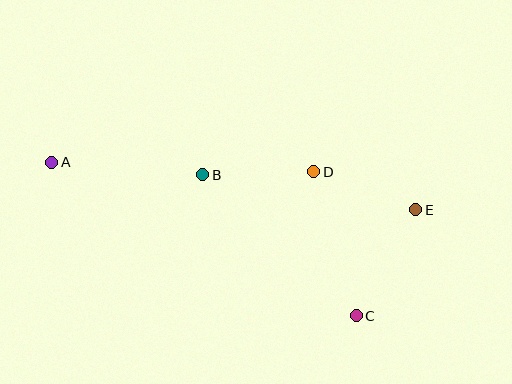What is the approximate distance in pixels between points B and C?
The distance between B and C is approximately 208 pixels.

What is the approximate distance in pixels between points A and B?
The distance between A and B is approximately 151 pixels.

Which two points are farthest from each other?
Points A and E are farthest from each other.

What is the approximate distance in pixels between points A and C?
The distance between A and C is approximately 341 pixels.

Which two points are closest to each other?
Points D and E are closest to each other.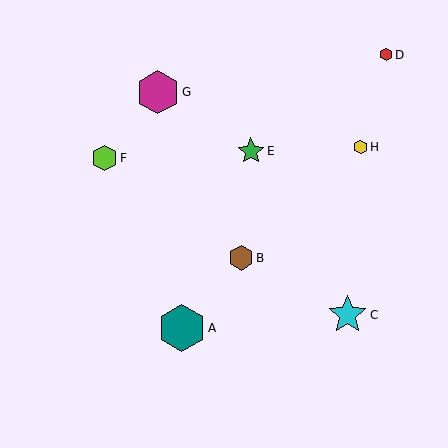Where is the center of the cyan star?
The center of the cyan star is at (347, 315).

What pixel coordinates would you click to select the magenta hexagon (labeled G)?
Click at (158, 92) to select the magenta hexagon G.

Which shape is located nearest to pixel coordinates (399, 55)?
The red hexagon (labeled D) at (386, 55) is nearest to that location.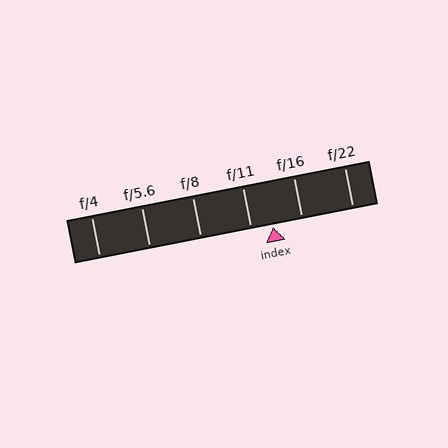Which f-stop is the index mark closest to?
The index mark is closest to f/11.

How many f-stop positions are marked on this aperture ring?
There are 6 f-stop positions marked.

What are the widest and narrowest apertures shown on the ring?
The widest aperture shown is f/4 and the narrowest is f/22.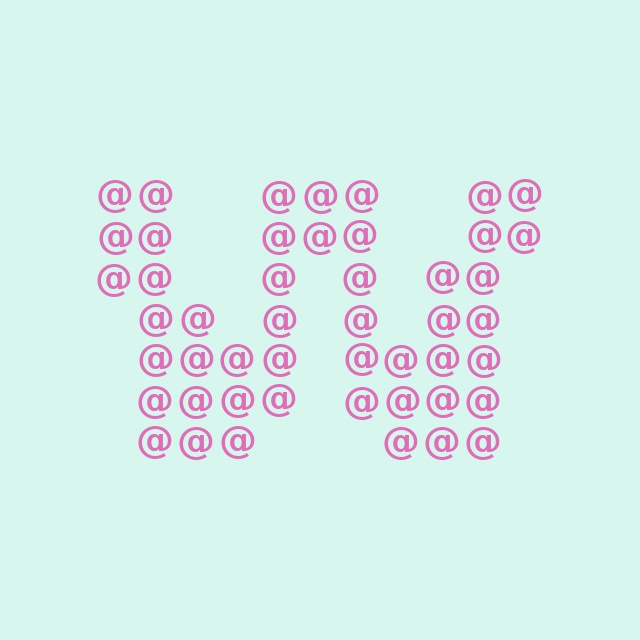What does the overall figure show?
The overall figure shows the letter W.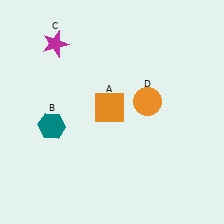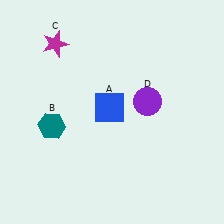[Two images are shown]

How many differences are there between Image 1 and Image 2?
There are 2 differences between the two images.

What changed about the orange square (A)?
In Image 1, A is orange. In Image 2, it changed to blue.